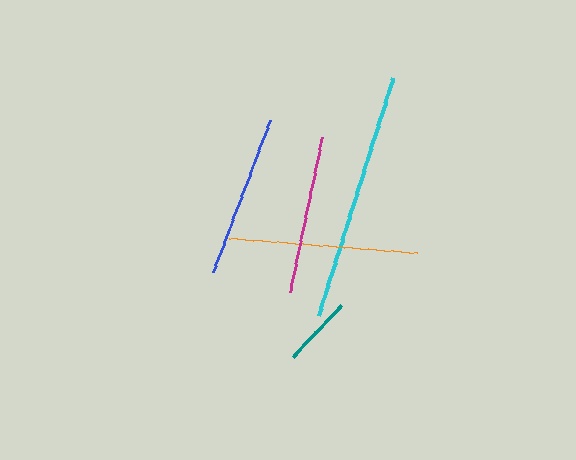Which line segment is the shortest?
The teal line is the shortest at approximately 72 pixels.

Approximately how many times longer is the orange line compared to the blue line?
The orange line is approximately 1.2 times the length of the blue line.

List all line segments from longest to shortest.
From longest to shortest: cyan, orange, blue, magenta, teal.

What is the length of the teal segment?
The teal segment is approximately 72 pixels long.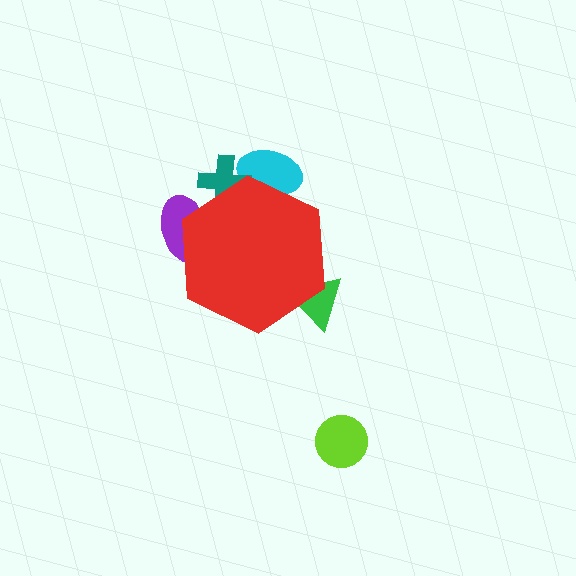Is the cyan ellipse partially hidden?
Yes, the cyan ellipse is partially hidden behind the red hexagon.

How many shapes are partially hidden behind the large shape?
4 shapes are partially hidden.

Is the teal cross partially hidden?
Yes, the teal cross is partially hidden behind the red hexagon.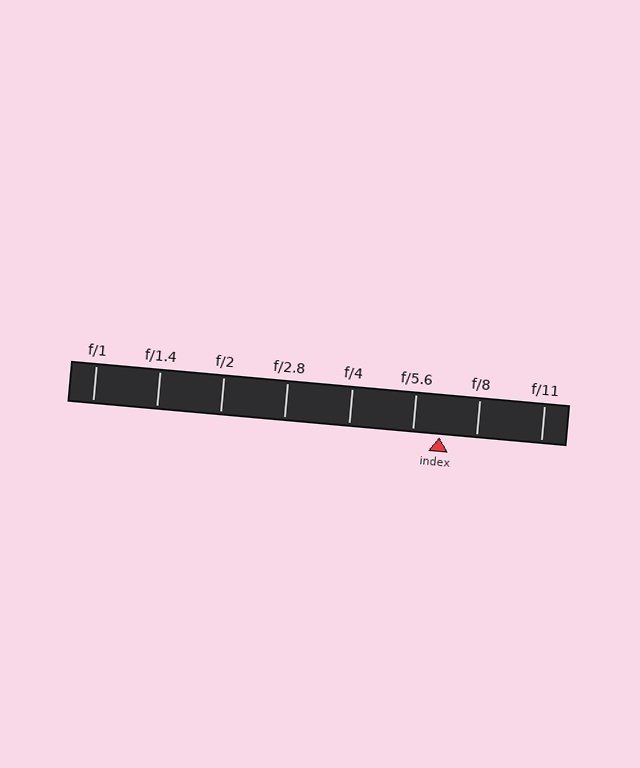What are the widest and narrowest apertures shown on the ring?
The widest aperture shown is f/1 and the narrowest is f/11.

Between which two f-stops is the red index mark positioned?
The index mark is between f/5.6 and f/8.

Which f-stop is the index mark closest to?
The index mark is closest to f/5.6.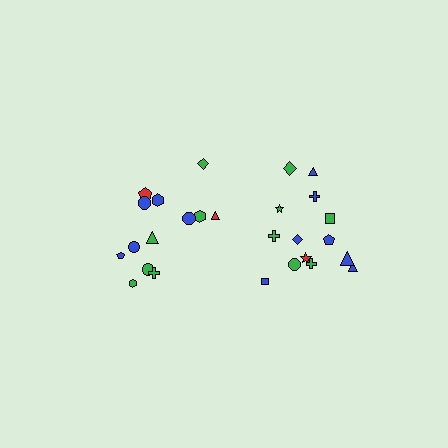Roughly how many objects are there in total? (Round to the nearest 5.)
Roughly 25 objects in total.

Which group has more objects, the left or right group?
The right group.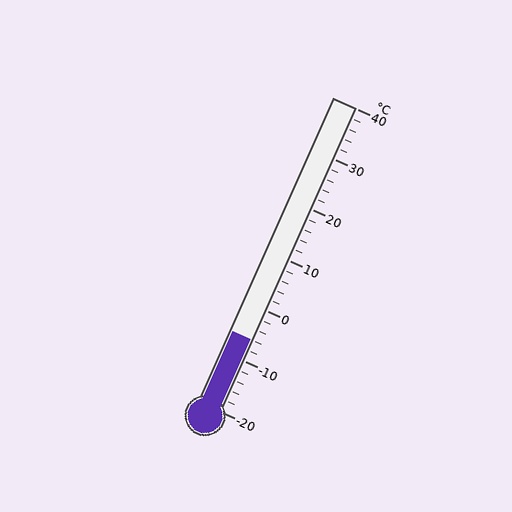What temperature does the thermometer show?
The thermometer shows approximately -6°C.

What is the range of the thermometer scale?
The thermometer scale ranges from -20°C to 40°C.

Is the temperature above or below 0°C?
The temperature is below 0°C.